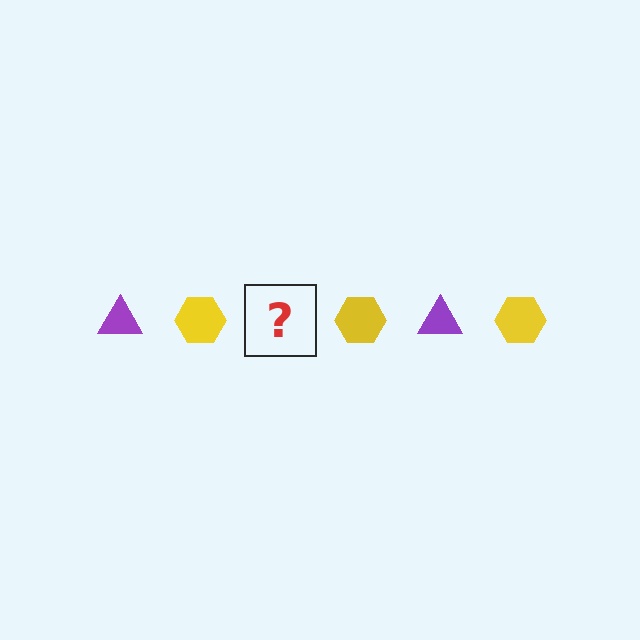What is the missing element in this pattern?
The missing element is a purple triangle.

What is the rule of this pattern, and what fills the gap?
The rule is that the pattern alternates between purple triangle and yellow hexagon. The gap should be filled with a purple triangle.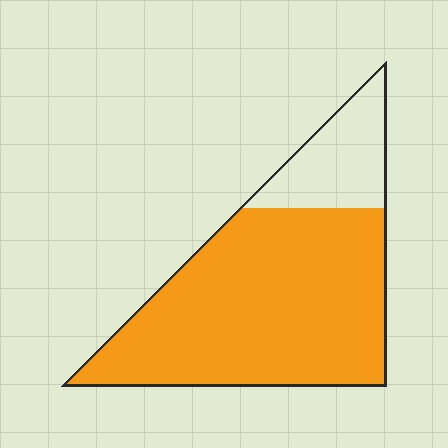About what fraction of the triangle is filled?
About four fifths (4/5).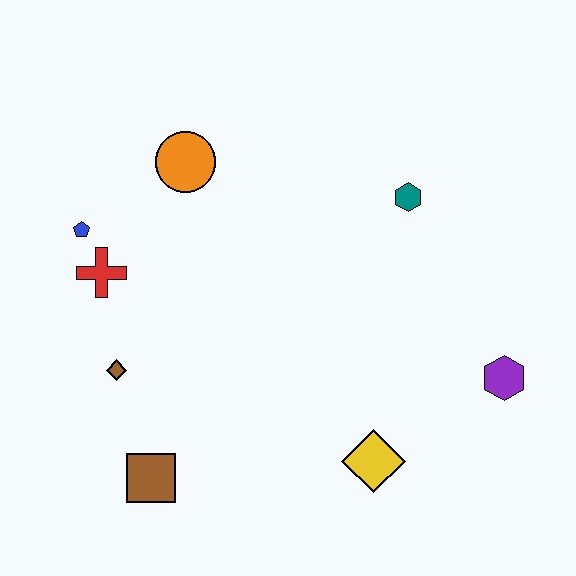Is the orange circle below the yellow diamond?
No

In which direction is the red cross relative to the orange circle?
The red cross is below the orange circle.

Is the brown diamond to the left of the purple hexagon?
Yes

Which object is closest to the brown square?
The brown diamond is closest to the brown square.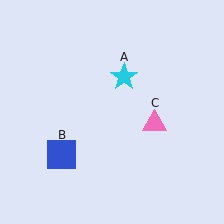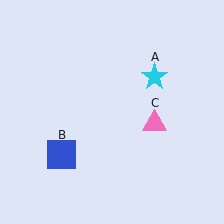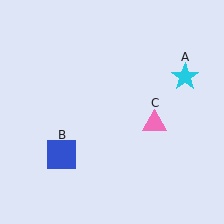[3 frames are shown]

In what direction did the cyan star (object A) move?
The cyan star (object A) moved right.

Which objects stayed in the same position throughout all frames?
Blue square (object B) and pink triangle (object C) remained stationary.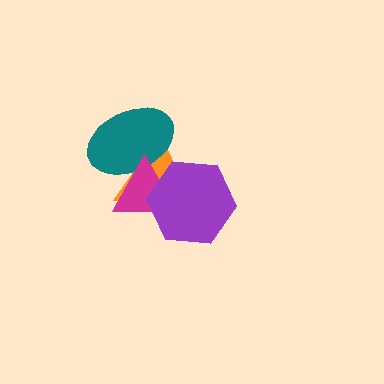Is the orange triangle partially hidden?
Yes, it is partially covered by another shape.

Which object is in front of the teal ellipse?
The magenta triangle is in front of the teal ellipse.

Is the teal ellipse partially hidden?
Yes, it is partially covered by another shape.